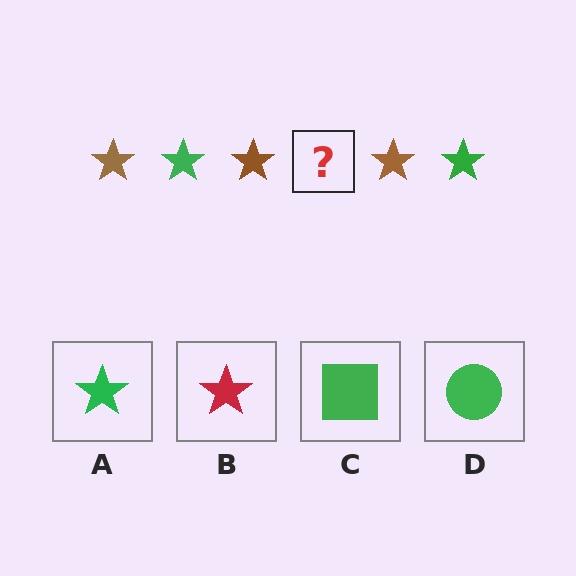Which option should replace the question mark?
Option A.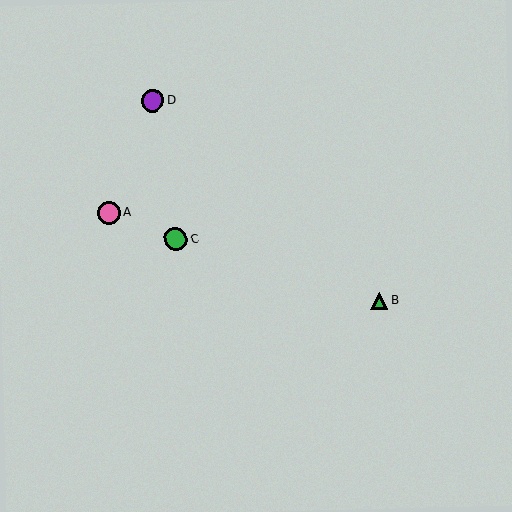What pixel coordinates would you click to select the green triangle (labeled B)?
Click at (380, 300) to select the green triangle B.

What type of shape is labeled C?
Shape C is a green circle.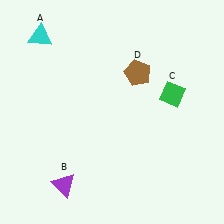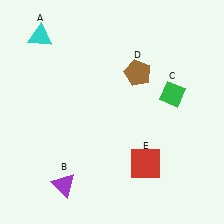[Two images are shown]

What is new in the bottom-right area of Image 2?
A red square (E) was added in the bottom-right area of Image 2.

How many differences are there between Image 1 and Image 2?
There is 1 difference between the two images.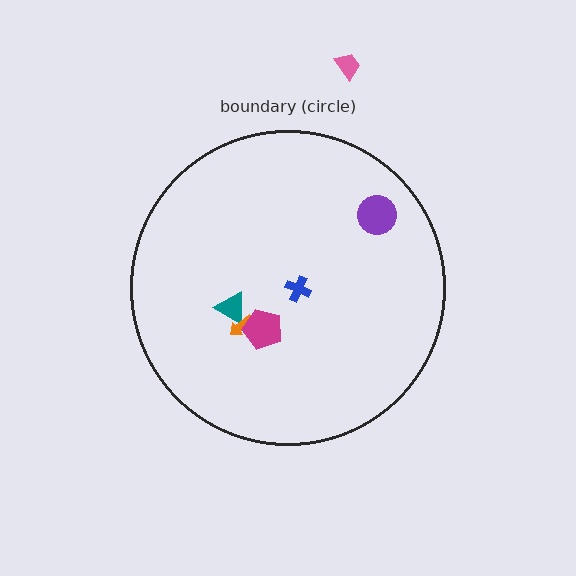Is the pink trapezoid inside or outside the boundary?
Outside.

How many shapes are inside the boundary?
5 inside, 1 outside.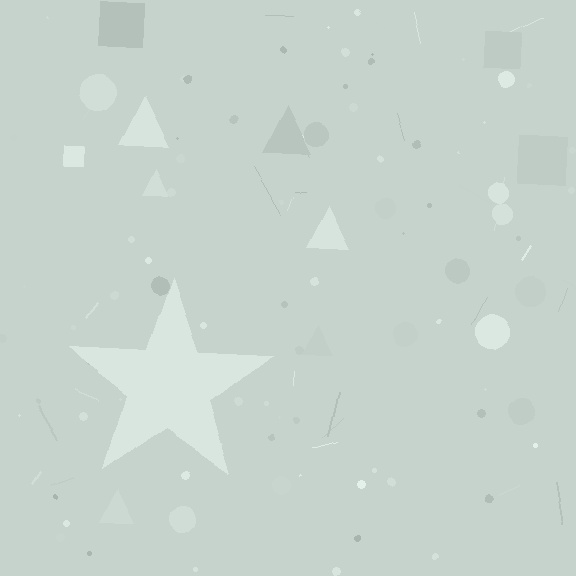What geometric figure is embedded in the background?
A star is embedded in the background.